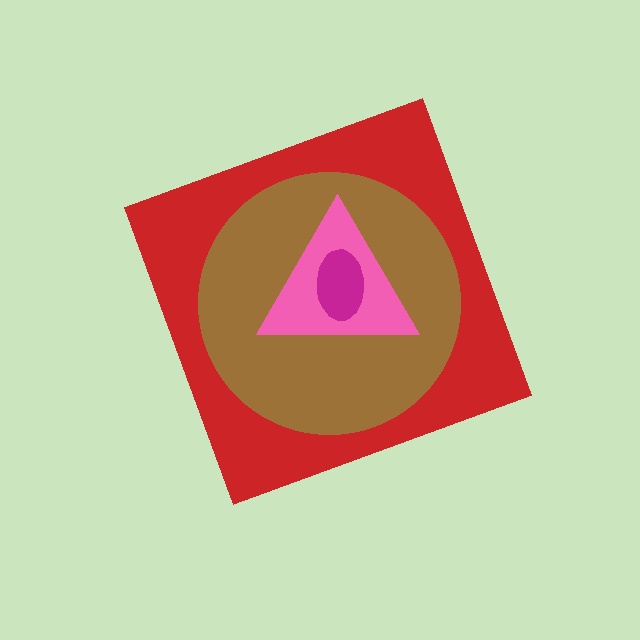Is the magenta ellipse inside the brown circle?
Yes.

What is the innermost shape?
The magenta ellipse.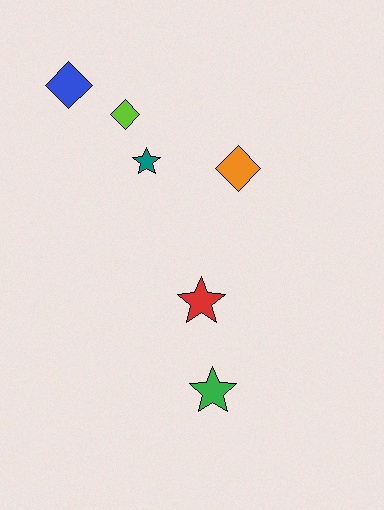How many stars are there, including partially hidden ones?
There are 3 stars.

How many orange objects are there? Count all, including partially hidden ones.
There is 1 orange object.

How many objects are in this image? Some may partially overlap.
There are 6 objects.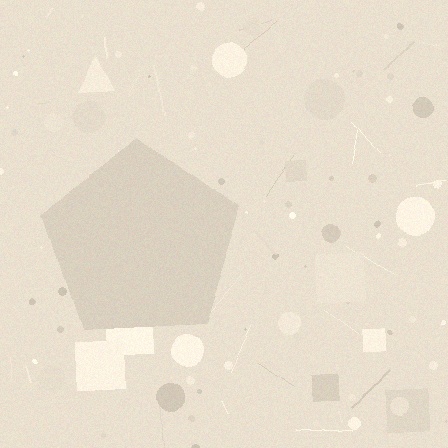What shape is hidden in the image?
A pentagon is hidden in the image.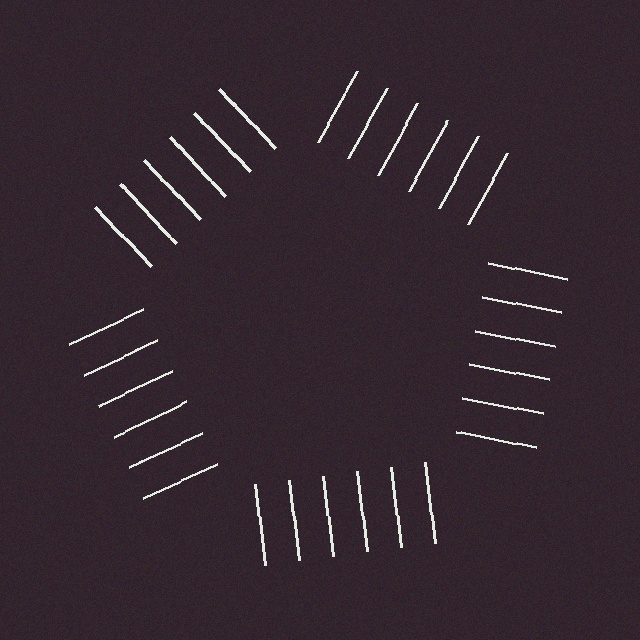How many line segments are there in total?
30 — 6 along each of the 5 edges.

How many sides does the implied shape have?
5 sides — the line-ends trace a pentagon.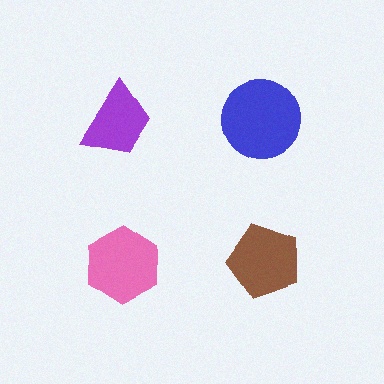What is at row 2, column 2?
A brown pentagon.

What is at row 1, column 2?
A blue circle.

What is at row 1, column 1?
A purple trapezoid.